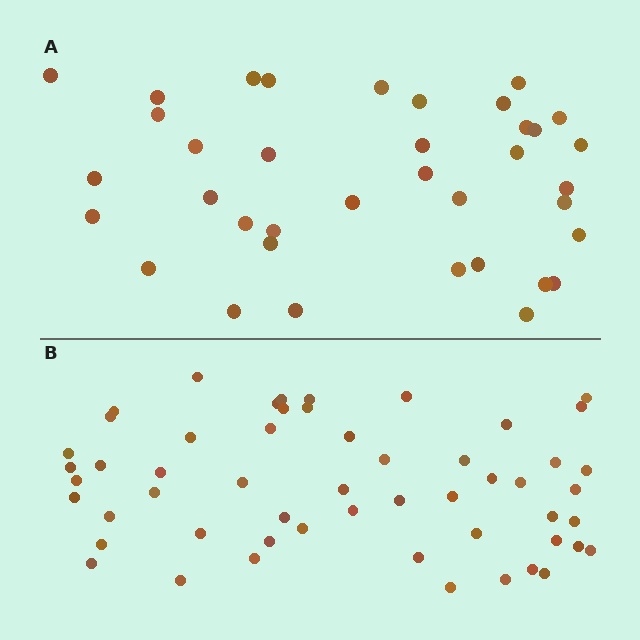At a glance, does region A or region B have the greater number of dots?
Region B (the bottom region) has more dots.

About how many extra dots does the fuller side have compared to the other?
Region B has approximately 15 more dots than region A.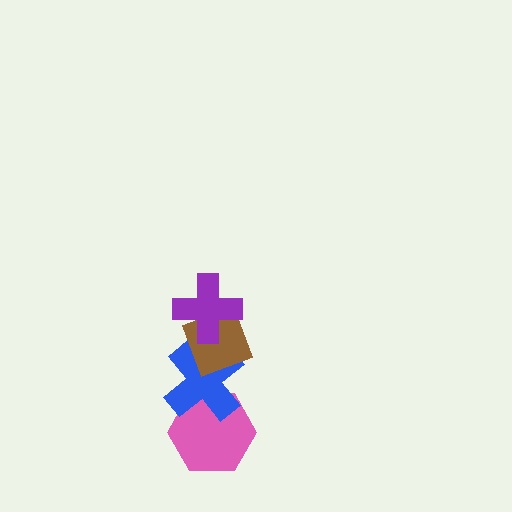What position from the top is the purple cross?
The purple cross is 1st from the top.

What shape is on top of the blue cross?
The brown diamond is on top of the blue cross.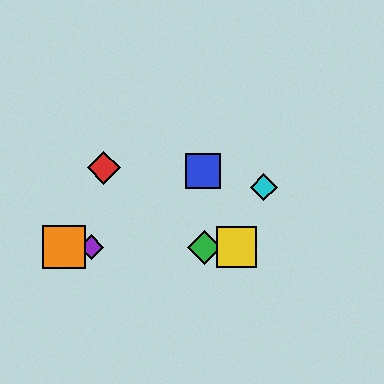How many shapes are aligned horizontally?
4 shapes (the green diamond, the yellow square, the purple diamond, the orange square) are aligned horizontally.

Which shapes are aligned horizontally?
The green diamond, the yellow square, the purple diamond, the orange square are aligned horizontally.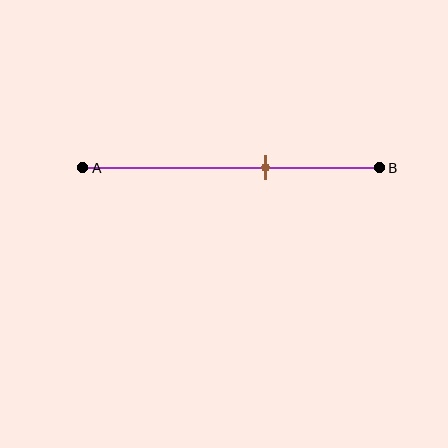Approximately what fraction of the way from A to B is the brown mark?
The brown mark is approximately 60% of the way from A to B.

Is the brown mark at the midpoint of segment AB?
No, the mark is at about 60% from A, not at the 50% midpoint.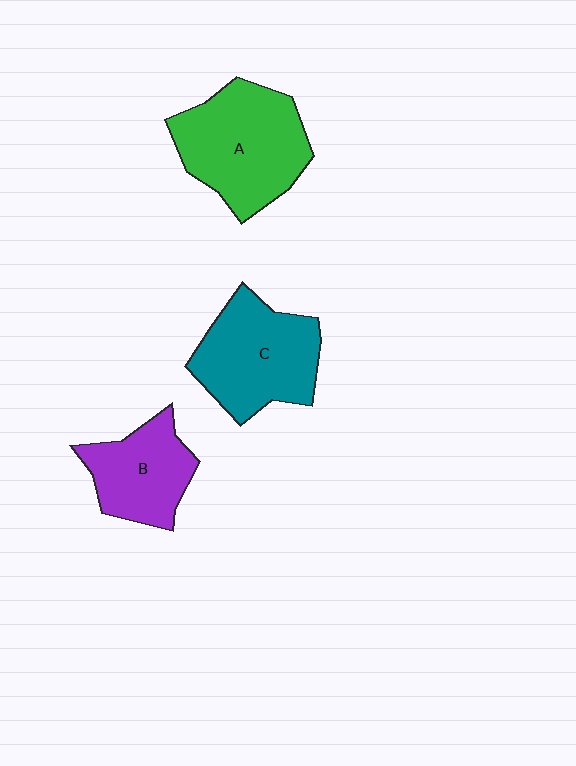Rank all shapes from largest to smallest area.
From largest to smallest: A (green), C (teal), B (purple).